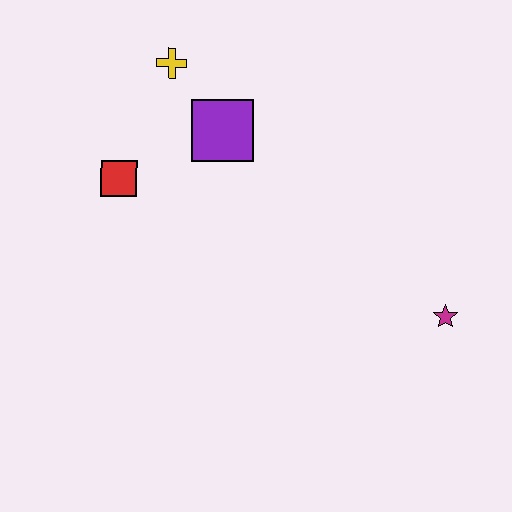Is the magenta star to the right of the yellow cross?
Yes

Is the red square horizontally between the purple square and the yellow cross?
No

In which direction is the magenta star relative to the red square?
The magenta star is to the right of the red square.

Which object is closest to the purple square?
The yellow cross is closest to the purple square.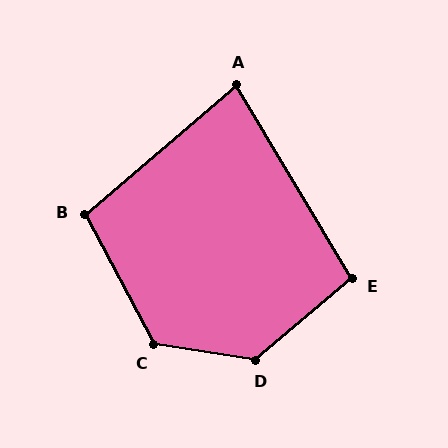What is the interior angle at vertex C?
Approximately 127 degrees (obtuse).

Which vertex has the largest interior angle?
D, at approximately 131 degrees.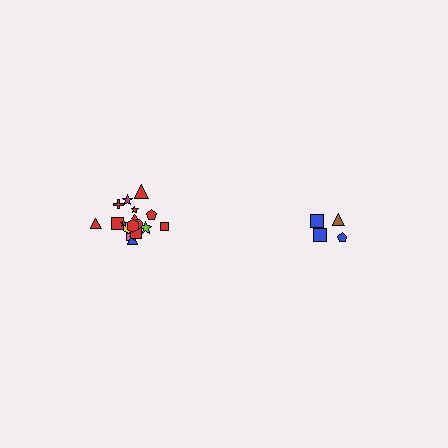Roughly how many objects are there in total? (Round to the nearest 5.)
Roughly 20 objects in total.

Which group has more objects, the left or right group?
The left group.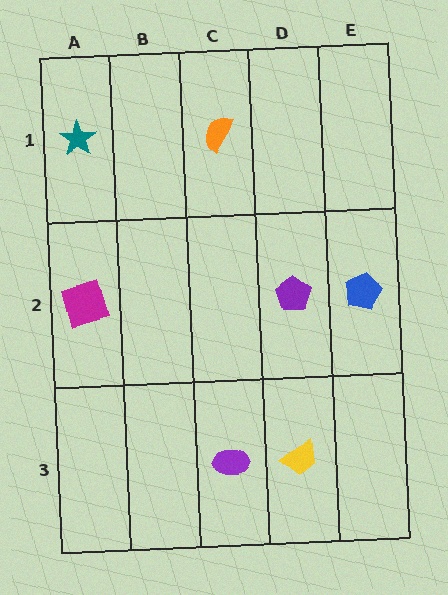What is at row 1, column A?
A teal star.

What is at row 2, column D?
A purple pentagon.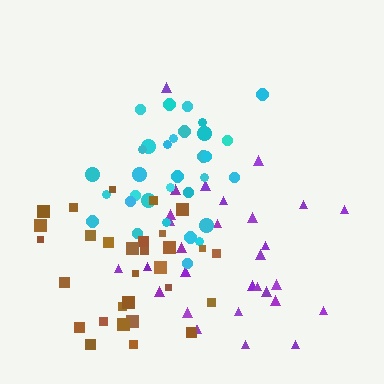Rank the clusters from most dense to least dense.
cyan, brown, purple.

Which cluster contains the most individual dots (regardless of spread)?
Cyan (32).